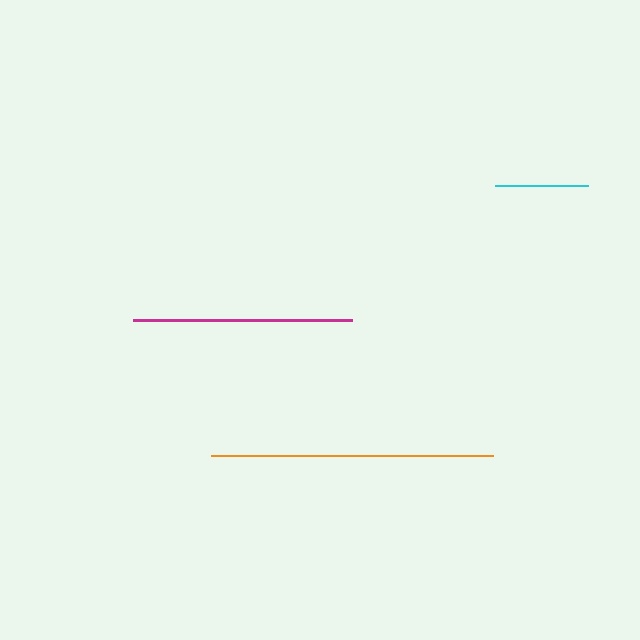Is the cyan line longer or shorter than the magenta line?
The magenta line is longer than the cyan line.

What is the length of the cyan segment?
The cyan segment is approximately 93 pixels long.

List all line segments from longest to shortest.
From longest to shortest: orange, magenta, cyan.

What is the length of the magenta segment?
The magenta segment is approximately 219 pixels long.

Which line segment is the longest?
The orange line is the longest at approximately 282 pixels.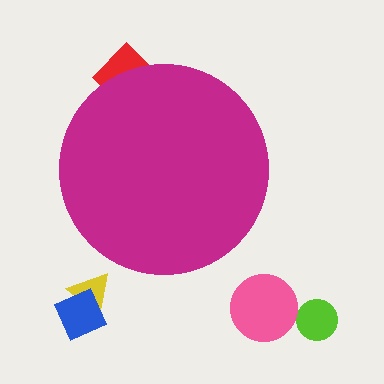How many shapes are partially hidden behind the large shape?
1 shape is partially hidden.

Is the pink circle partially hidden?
No, the pink circle is fully visible.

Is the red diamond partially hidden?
Yes, the red diamond is partially hidden behind the magenta circle.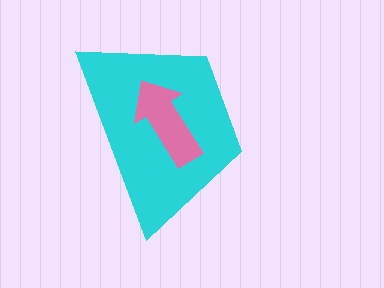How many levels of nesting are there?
2.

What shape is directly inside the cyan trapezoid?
The pink arrow.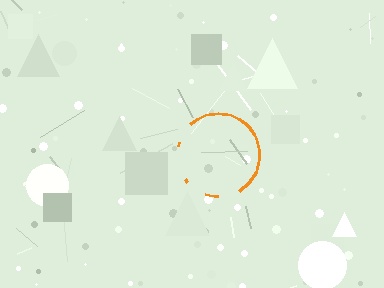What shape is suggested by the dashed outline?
The dashed outline suggests a circle.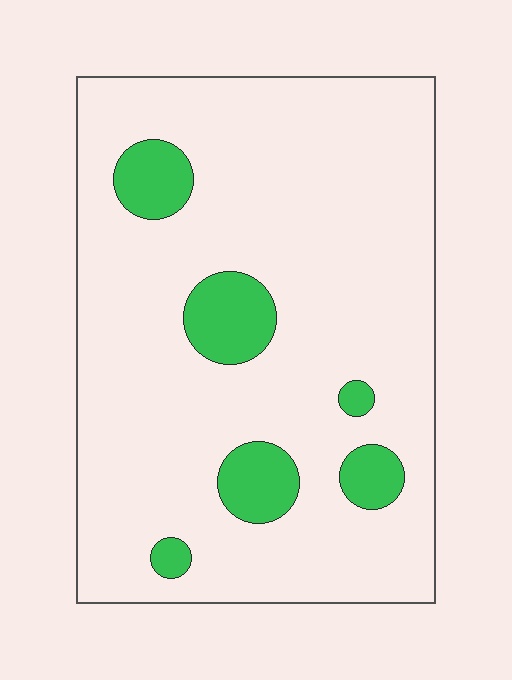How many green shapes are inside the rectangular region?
6.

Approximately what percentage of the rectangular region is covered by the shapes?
Approximately 10%.